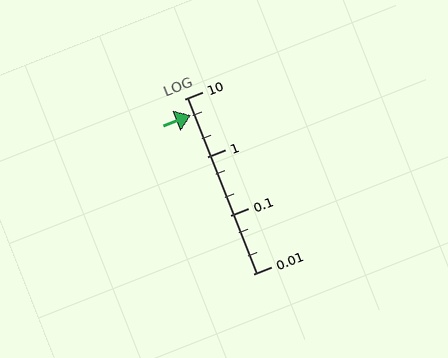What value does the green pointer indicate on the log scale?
The pointer indicates approximately 5.3.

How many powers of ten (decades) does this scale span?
The scale spans 3 decades, from 0.01 to 10.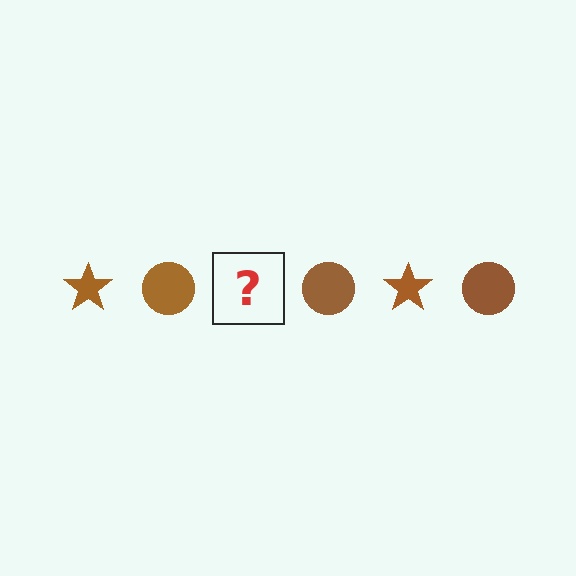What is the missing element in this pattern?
The missing element is a brown star.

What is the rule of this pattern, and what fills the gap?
The rule is that the pattern cycles through star, circle shapes in brown. The gap should be filled with a brown star.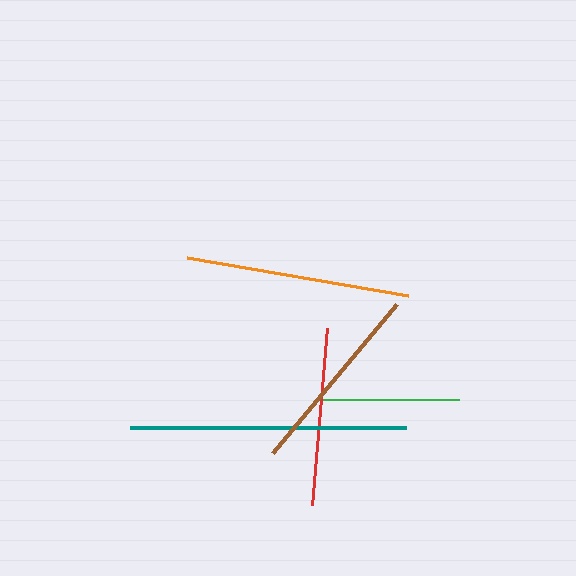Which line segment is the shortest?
The green line is the shortest at approximately 135 pixels.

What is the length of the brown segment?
The brown segment is approximately 195 pixels long.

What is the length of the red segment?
The red segment is approximately 177 pixels long.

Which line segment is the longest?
The teal line is the longest at approximately 277 pixels.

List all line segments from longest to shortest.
From longest to shortest: teal, orange, brown, red, green.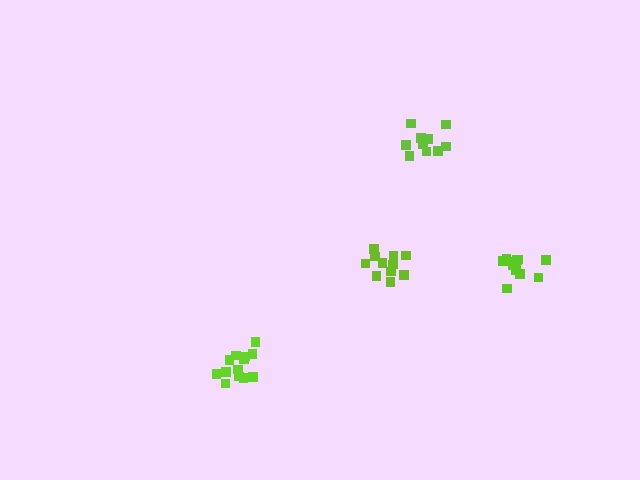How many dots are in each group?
Group 1: 11 dots, Group 2: 11 dots, Group 3: 13 dots, Group 4: 11 dots (46 total).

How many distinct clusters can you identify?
There are 4 distinct clusters.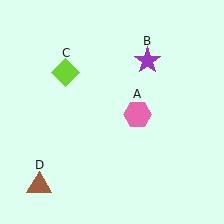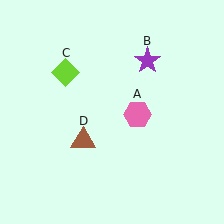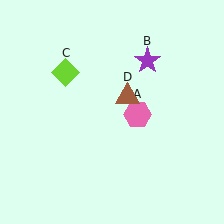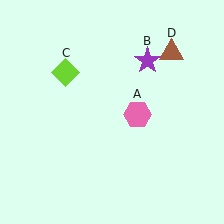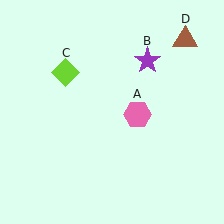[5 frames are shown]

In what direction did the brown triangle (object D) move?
The brown triangle (object D) moved up and to the right.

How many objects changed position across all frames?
1 object changed position: brown triangle (object D).